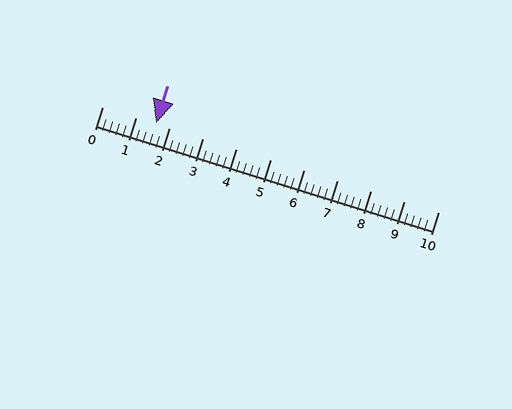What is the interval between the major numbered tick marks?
The major tick marks are spaced 1 units apart.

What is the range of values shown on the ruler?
The ruler shows values from 0 to 10.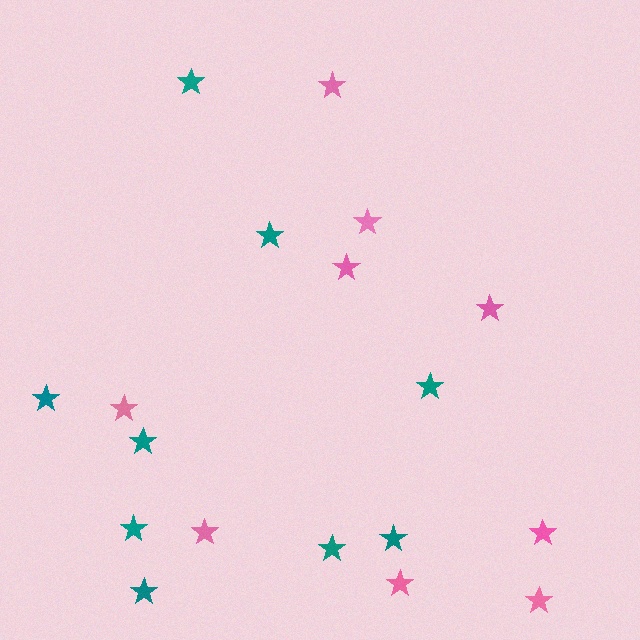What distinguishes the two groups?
There are 2 groups: one group of pink stars (9) and one group of teal stars (9).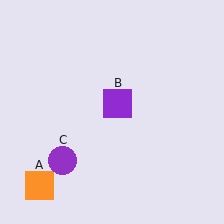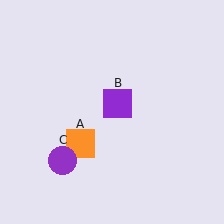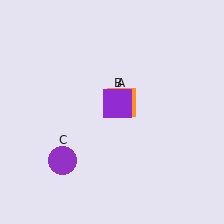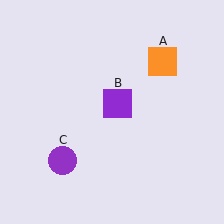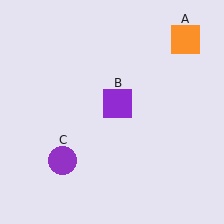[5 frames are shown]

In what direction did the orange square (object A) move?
The orange square (object A) moved up and to the right.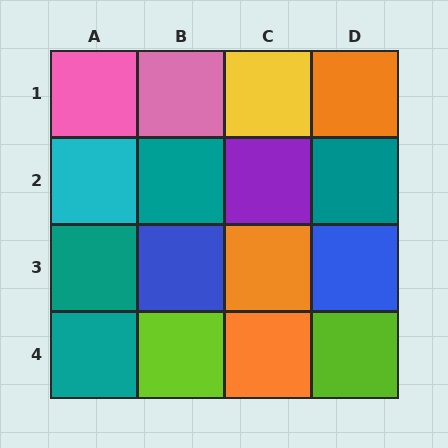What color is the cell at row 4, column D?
Lime.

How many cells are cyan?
1 cell is cyan.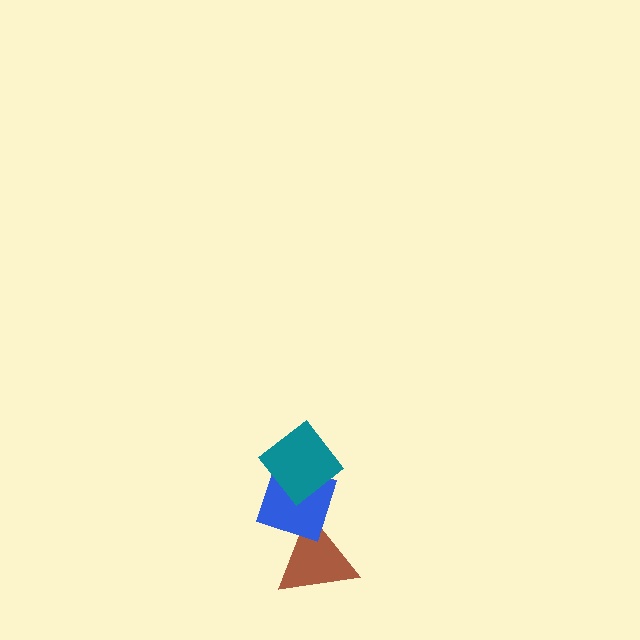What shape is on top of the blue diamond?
The teal diamond is on top of the blue diamond.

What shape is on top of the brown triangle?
The blue diamond is on top of the brown triangle.